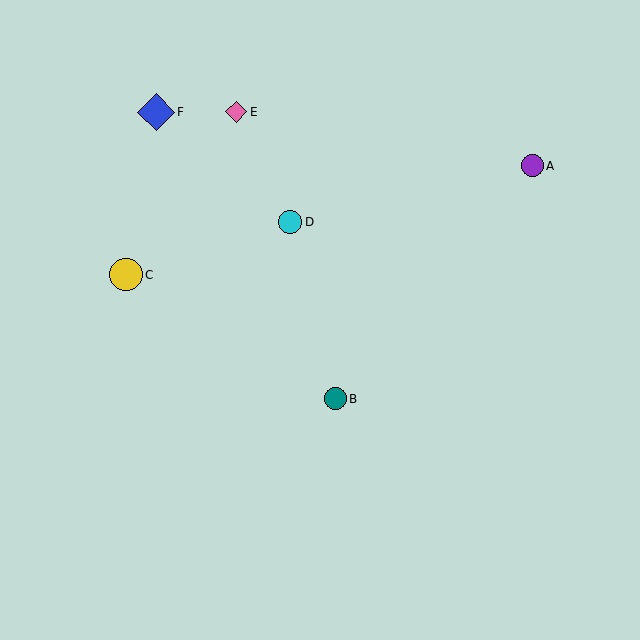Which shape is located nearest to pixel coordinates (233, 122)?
The pink diamond (labeled E) at (236, 112) is nearest to that location.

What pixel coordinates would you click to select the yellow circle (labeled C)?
Click at (126, 275) to select the yellow circle C.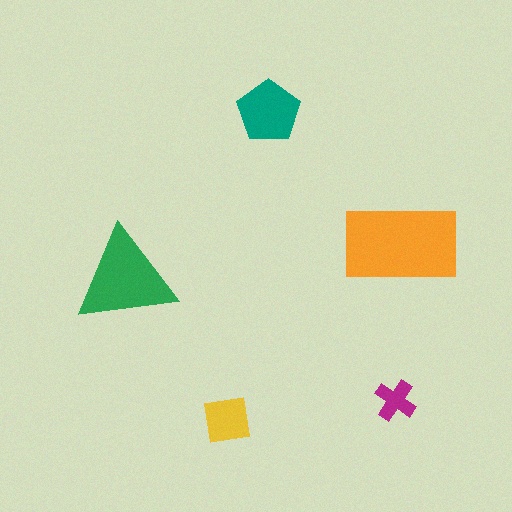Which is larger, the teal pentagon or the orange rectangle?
The orange rectangle.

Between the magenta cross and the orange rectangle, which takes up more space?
The orange rectangle.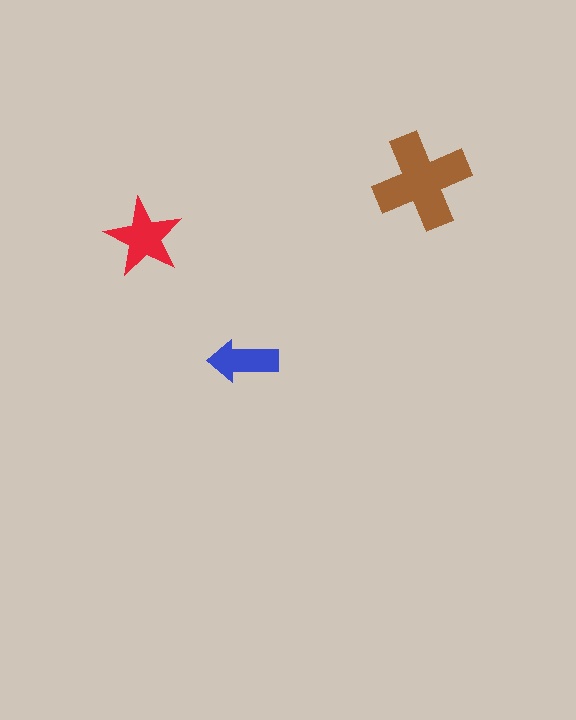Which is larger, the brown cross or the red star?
The brown cross.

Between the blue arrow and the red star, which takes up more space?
The red star.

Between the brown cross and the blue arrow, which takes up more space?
The brown cross.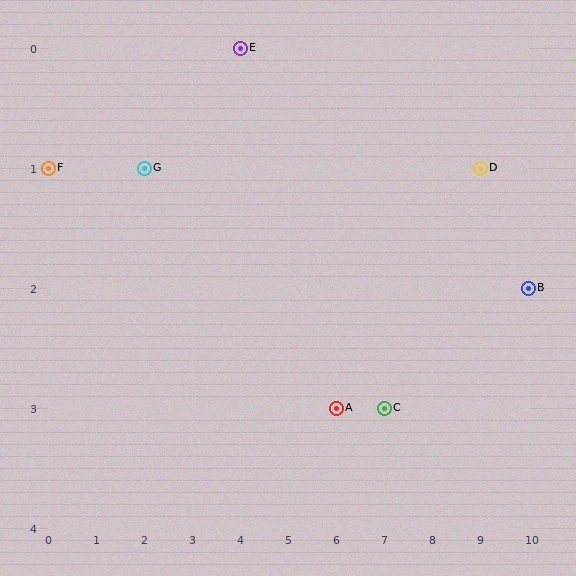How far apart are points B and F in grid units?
Points B and F are 10 columns and 1 row apart (about 10.0 grid units diagonally).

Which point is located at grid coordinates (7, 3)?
Point C is at (7, 3).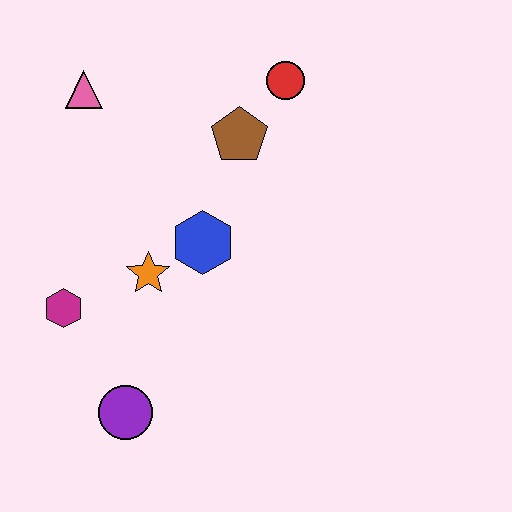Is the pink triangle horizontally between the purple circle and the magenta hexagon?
Yes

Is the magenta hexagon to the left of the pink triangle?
Yes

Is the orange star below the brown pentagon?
Yes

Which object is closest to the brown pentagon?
The red circle is closest to the brown pentagon.